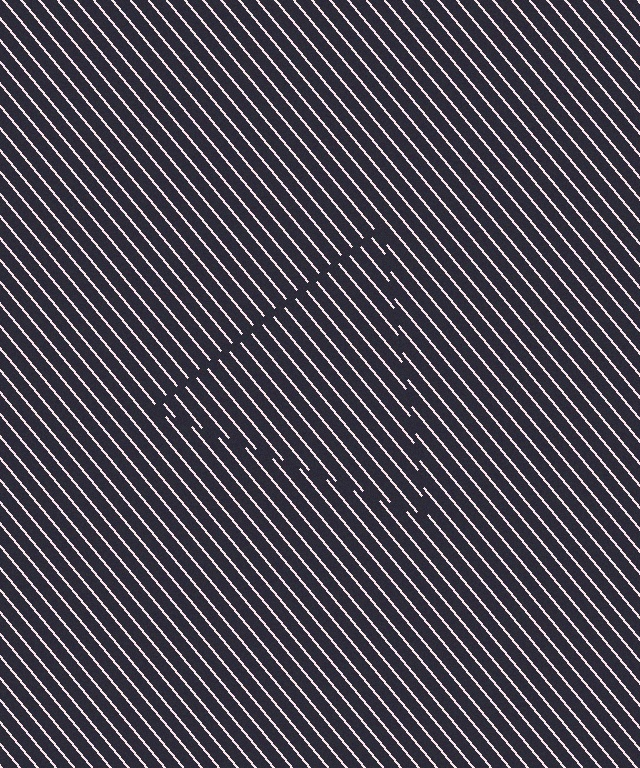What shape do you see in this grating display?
An illusory triangle. The interior of the shape contains the same grating, shifted by half a period — the contour is defined by the phase discontinuity where line-ends from the inner and outer gratings abut.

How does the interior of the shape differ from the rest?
The interior of the shape contains the same grating, shifted by half a period — the contour is defined by the phase discontinuity where line-ends from the inner and outer gratings abut.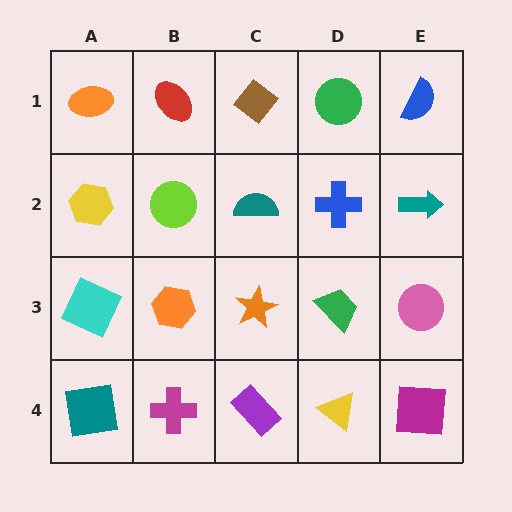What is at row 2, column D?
A blue cross.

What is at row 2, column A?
A yellow hexagon.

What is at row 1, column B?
A red ellipse.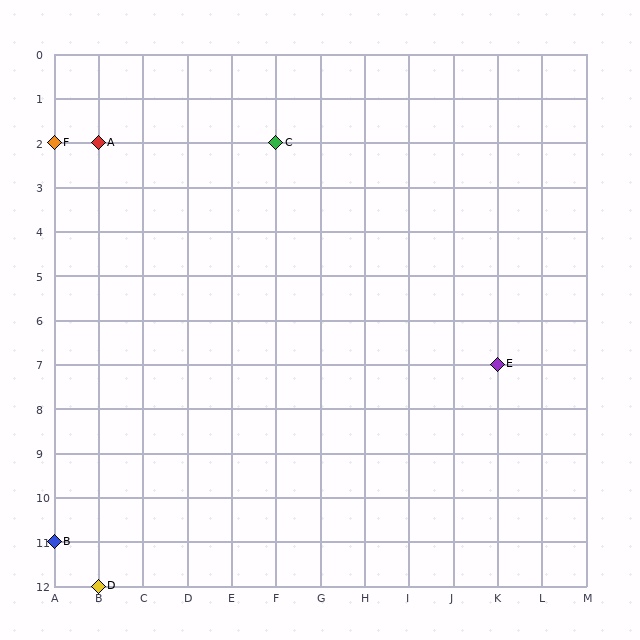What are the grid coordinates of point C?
Point C is at grid coordinates (F, 2).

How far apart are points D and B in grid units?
Points D and B are 1 column and 1 row apart (about 1.4 grid units diagonally).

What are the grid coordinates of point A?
Point A is at grid coordinates (B, 2).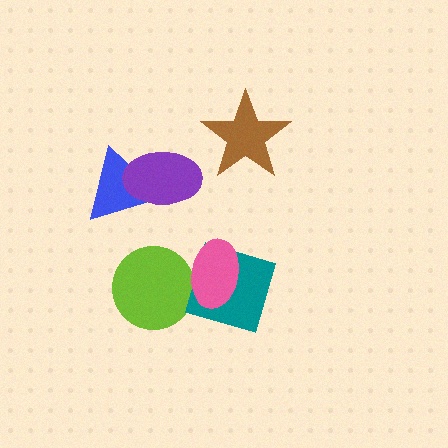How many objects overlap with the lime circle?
1 object overlaps with the lime circle.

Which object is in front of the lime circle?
The pink ellipse is in front of the lime circle.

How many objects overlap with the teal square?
1 object overlaps with the teal square.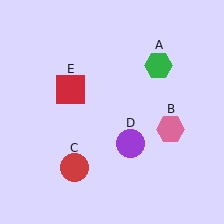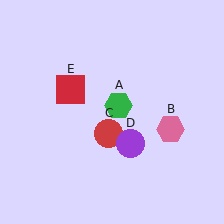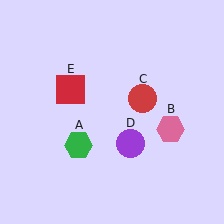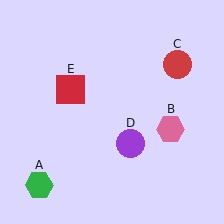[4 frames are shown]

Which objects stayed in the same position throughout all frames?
Pink hexagon (object B) and purple circle (object D) and red square (object E) remained stationary.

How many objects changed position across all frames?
2 objects changed position: green hexagon (object A), red circle (object C).